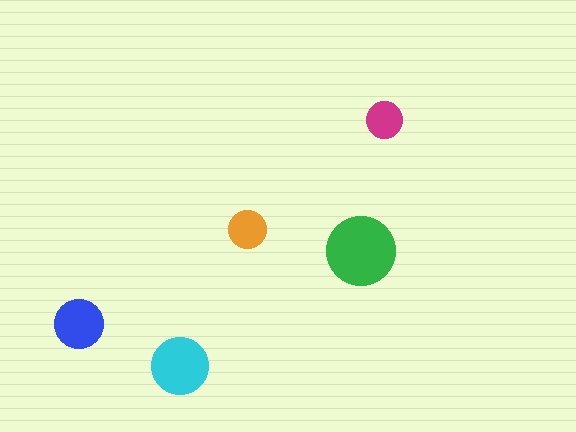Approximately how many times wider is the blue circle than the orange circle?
About 1.5 times wider.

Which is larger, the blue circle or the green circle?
The green one.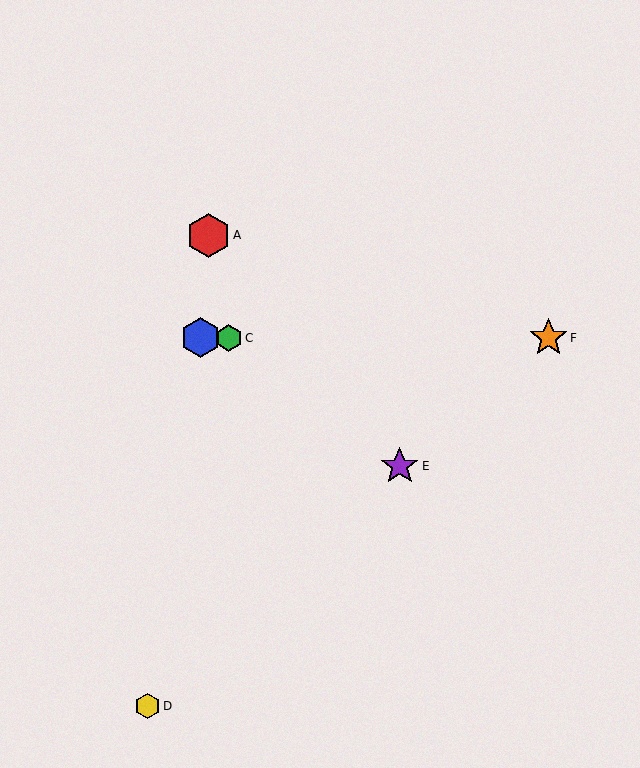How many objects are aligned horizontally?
3 objects (B, C, F) are aligned horizontally.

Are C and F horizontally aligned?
Yes, both are at y≈338.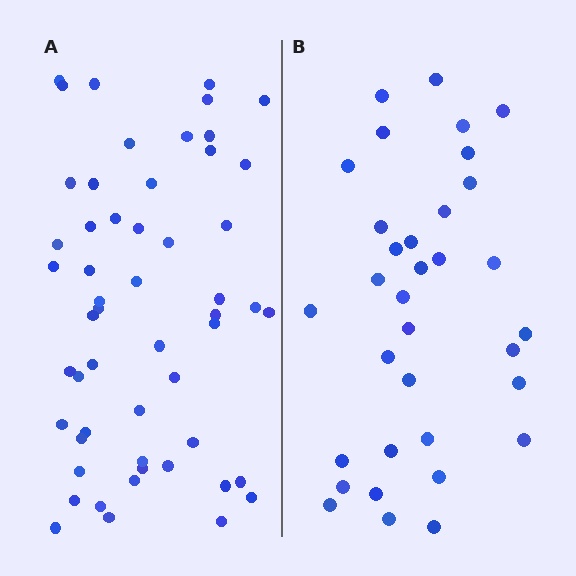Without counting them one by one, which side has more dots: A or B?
Region A (the left region) has more dots.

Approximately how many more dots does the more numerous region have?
Region A has approximately 20 more dots than region B.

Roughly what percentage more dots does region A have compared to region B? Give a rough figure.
About 60% more.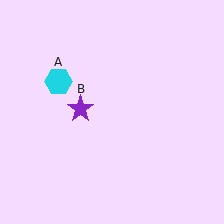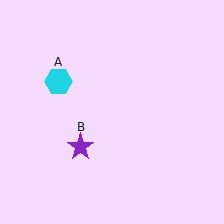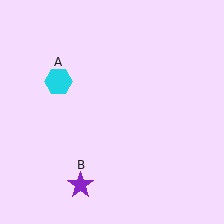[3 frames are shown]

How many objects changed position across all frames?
1 object changed position: purple star (object B).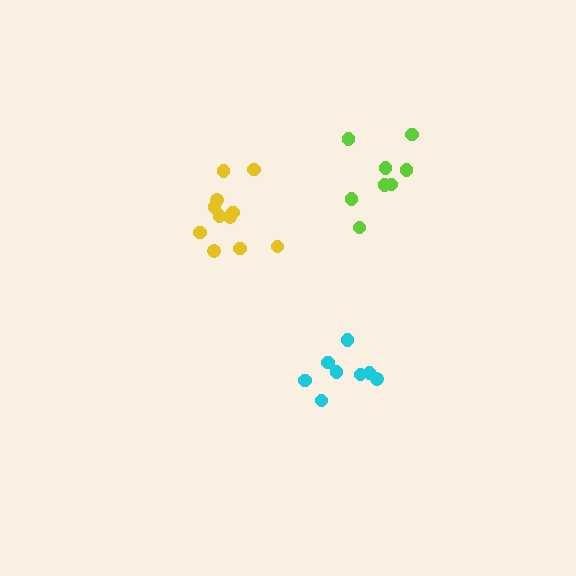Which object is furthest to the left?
The yellow cluster is leftmost.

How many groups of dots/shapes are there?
There are 3 groups.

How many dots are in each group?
Group 1: 8 dots, Group 2: 11 dots, Group 3: 8 dots (27 total).